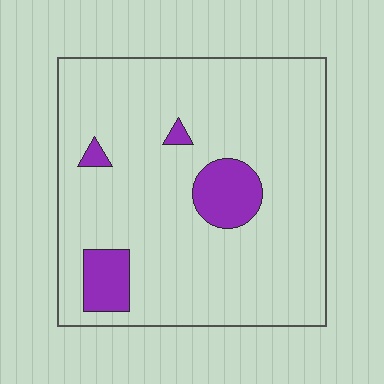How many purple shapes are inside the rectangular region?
4.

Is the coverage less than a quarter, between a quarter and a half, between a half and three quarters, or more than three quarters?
Less than a quarter.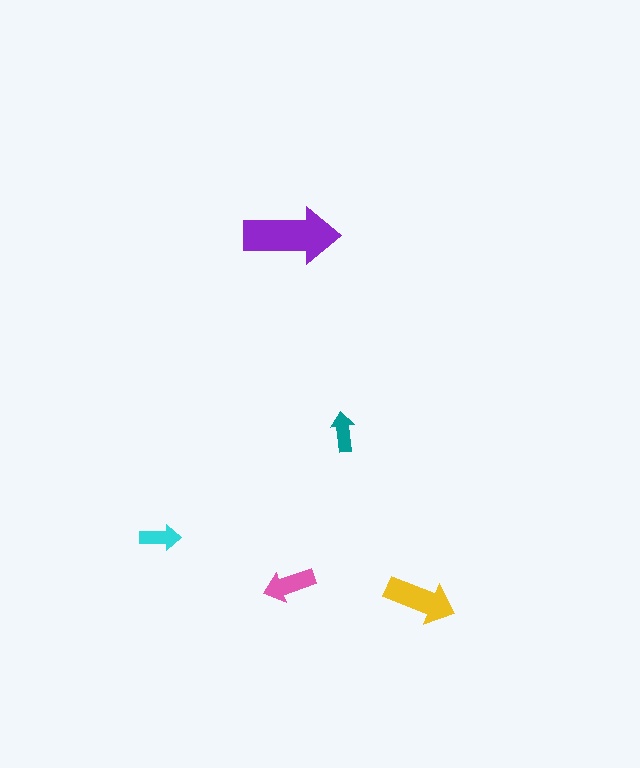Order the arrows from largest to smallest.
the purple one, the yellow one, the pink one, the cyan one, the teal one.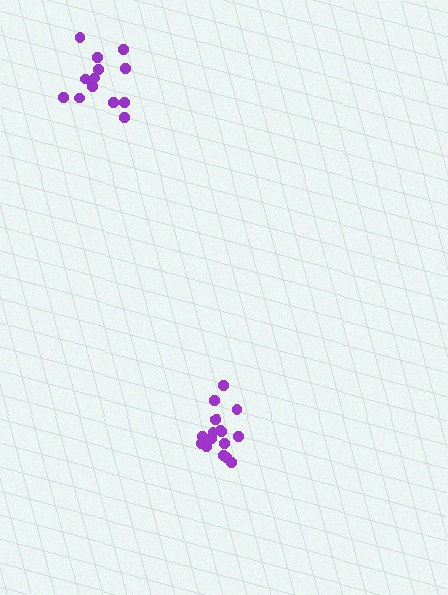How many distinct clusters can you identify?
There are 2 distinct clusters.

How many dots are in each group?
Group 1: 16 dots, Group 2: 13 dots (29 total).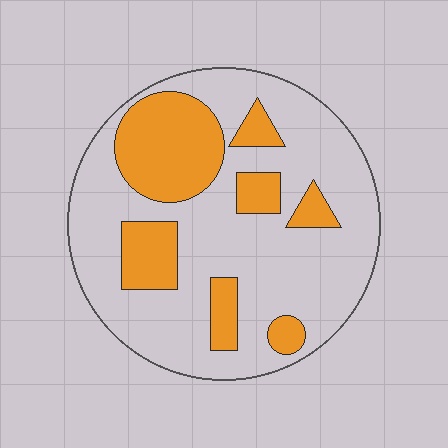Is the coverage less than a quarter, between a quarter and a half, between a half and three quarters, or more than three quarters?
Between a quarter and a half.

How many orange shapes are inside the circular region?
7.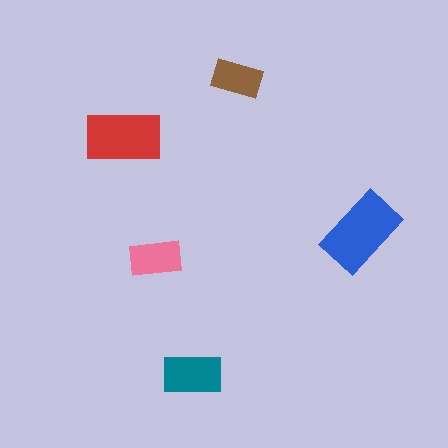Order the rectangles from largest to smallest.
the blue one, the red one, the teal one, the pink one, the brown one.